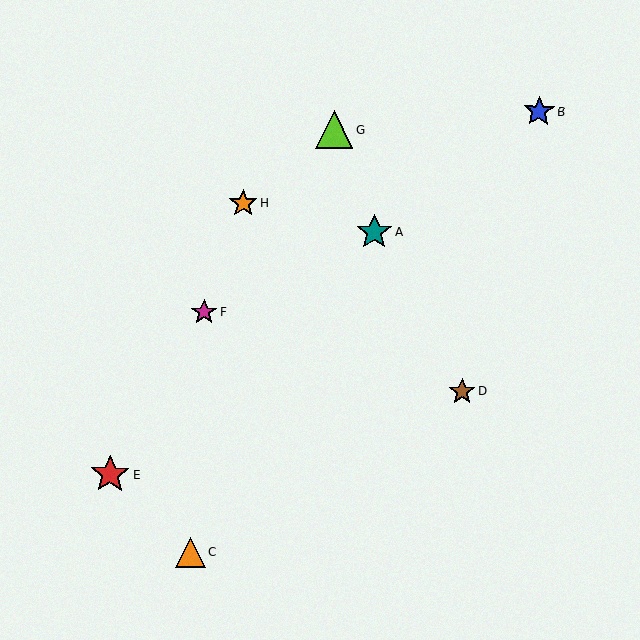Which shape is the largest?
The red star (labeled E) is the largest.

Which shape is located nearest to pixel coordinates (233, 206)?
The orange star (labeled H) at (243, 203) is nearest to that location.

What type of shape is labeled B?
Shape B is a blue star.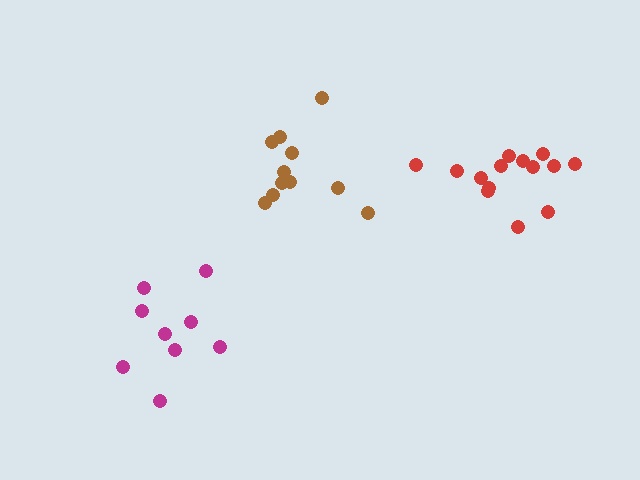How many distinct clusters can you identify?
There are 3 distinct clusters.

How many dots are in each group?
Group 1: 9 dots, Group 2: 14 dots, Group 3: 11 dots (34 total).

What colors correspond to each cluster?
The clusters are colored: magenta, red, brown.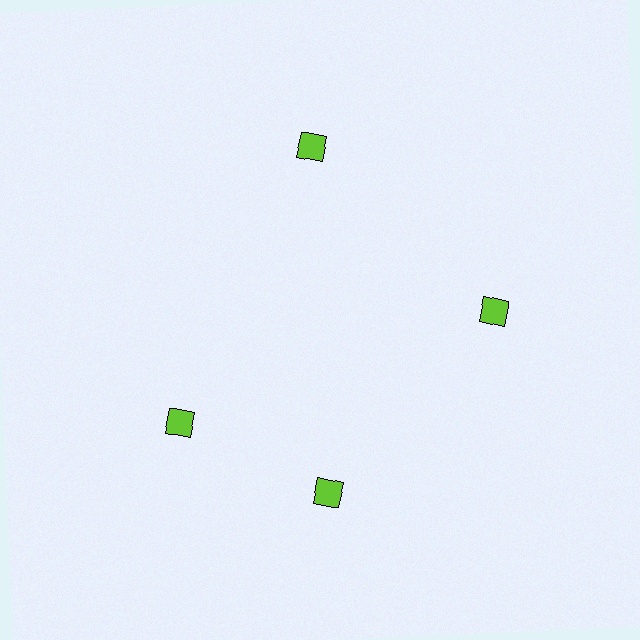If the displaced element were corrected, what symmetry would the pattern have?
It would have 4-fold rotational symmetry — the pattern would map onto itself every 90 degrees.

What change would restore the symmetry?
The symmetry would be restored by rotating it back into even spacing with its neighbors so that all 4 squares sit at equal angles and equal distance from the center.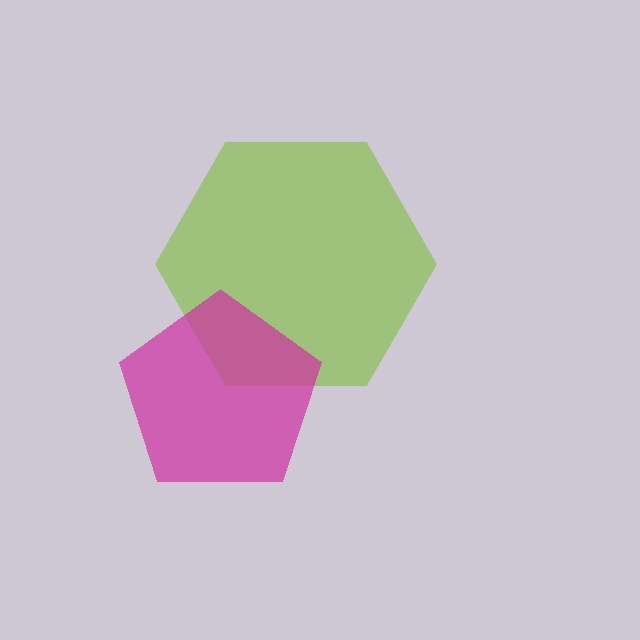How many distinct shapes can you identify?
There are 2 distinct shapes: a lime hexagon, a magenta pentagon.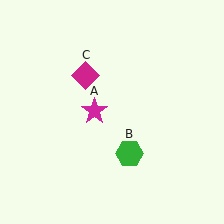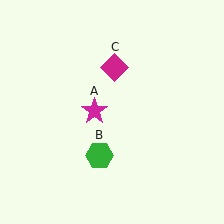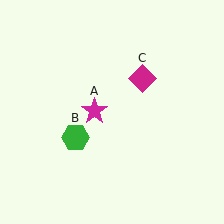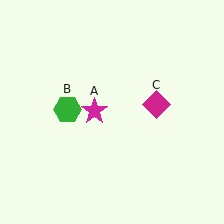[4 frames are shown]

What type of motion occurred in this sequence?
The green hexagon (object B), magenta diamond (object C) rotated clockwise around the center of the scene.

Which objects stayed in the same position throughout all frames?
Magenta star (object A) remained stationary.